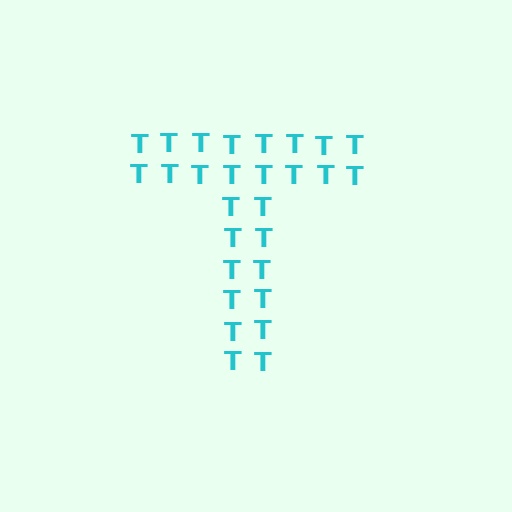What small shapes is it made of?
It is made of small letter T's.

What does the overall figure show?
The overall figure shows the letter T.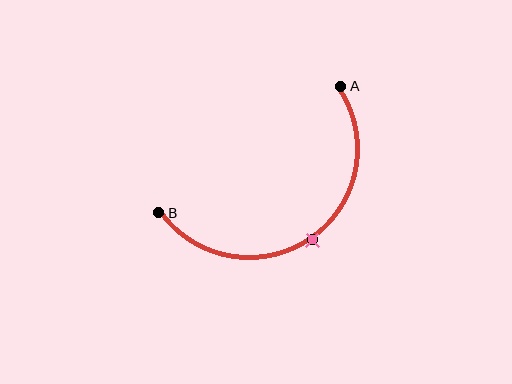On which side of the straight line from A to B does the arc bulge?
The arc bulges below and to the right of the straight line connecting A and B.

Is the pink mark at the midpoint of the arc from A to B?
Yes. The pink mark lies on the arc at equal arc-length from both A and B — it is the arc midpoint.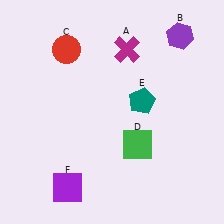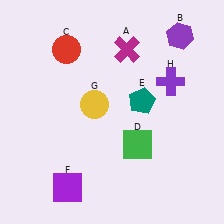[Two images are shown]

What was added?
A yellow circle (G), a purple cross (H) were added in Image 2.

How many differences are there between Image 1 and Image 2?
There are 2 differences between the two images.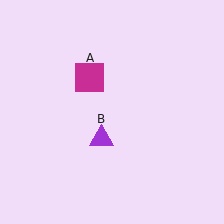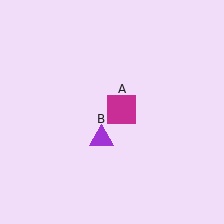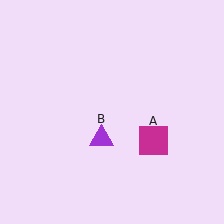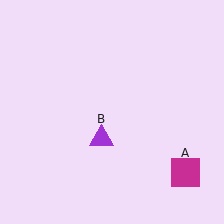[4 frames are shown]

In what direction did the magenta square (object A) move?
The magenta square (object A) moved down and to the right.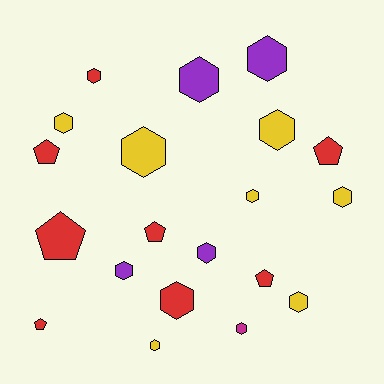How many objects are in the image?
There are 20 objects.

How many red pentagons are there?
There are 6 red pentagons.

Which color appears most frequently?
Red, with 8 objects.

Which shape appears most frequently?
Hexagon, with 14 objects.